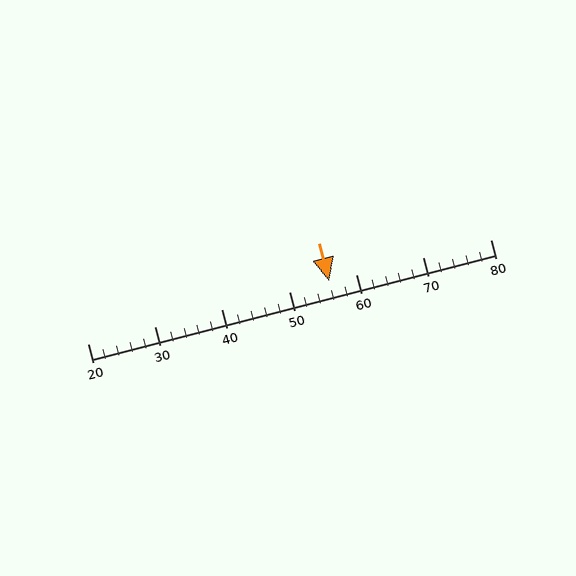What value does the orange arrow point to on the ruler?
The orange arrow points to approximately 56.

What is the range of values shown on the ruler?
The ruler shows values from 20 to 80.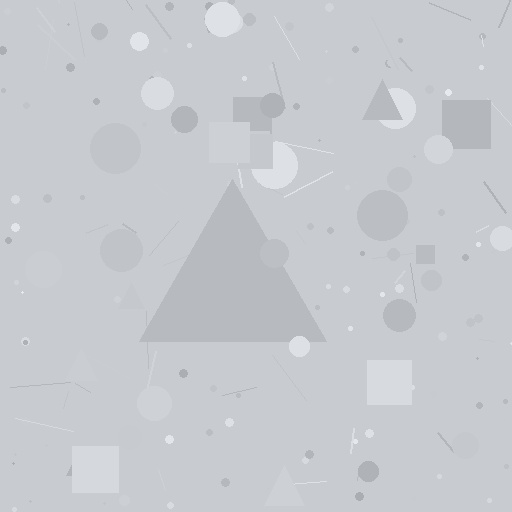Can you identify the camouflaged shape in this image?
The camouflaged shape is a triangle.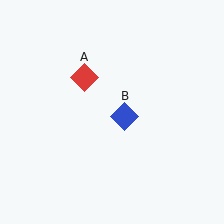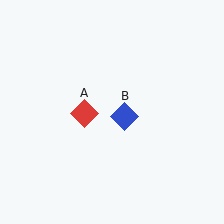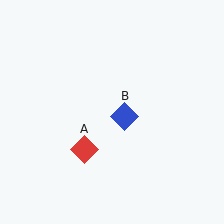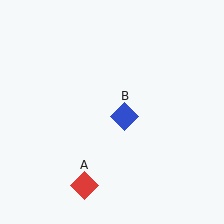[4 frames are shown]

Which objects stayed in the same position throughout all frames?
Blue diamond (object B) remained stationary.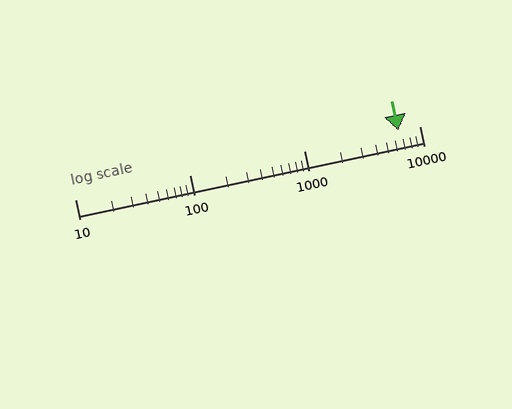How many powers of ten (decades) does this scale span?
The scale spans 3 decades, from 10 to 10000.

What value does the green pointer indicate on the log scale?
The pointer indicates approximately 6600.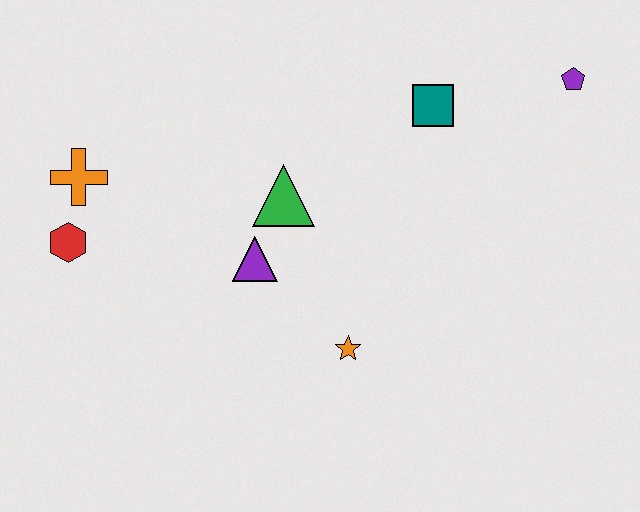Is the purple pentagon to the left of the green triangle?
No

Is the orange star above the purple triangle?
No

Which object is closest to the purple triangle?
The green triangle is closest to the purple triangle.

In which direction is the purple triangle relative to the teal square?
The purple triangle is to the left of the teal square.